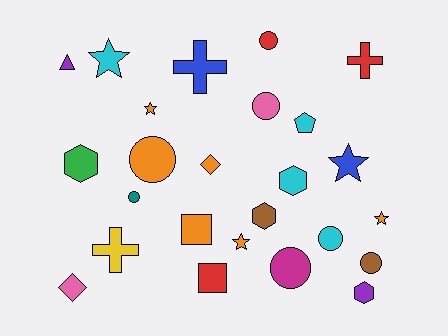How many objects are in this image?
There are 25 objects.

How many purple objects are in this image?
There are 2 purple objects.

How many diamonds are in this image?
There are 2 diamonds.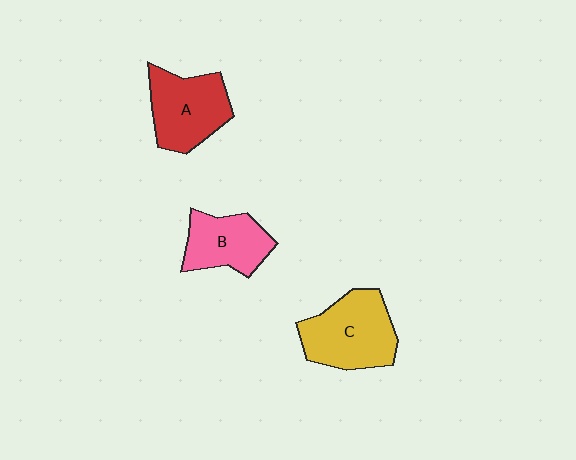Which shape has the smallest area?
Shape B (pink).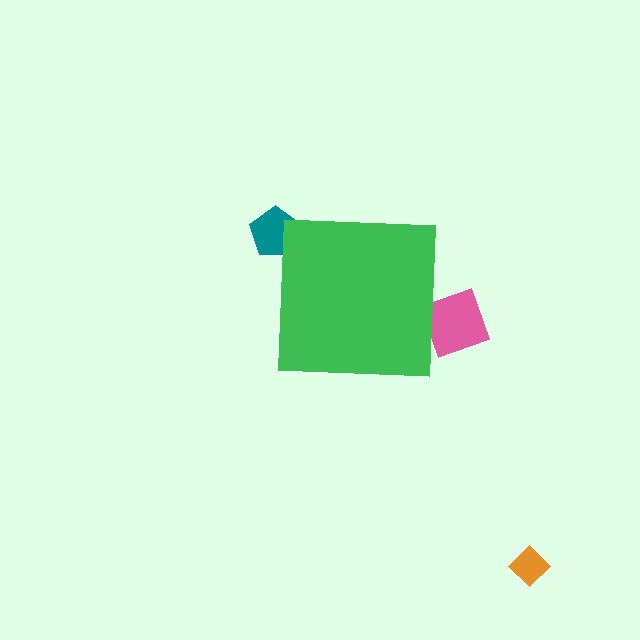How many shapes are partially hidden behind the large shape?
2 shapes are partially hidden.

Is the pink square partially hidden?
Yes, the pink square is partially hidden behind the green square.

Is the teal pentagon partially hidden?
Yes, the teal pentagon is partially hidden behind the green square.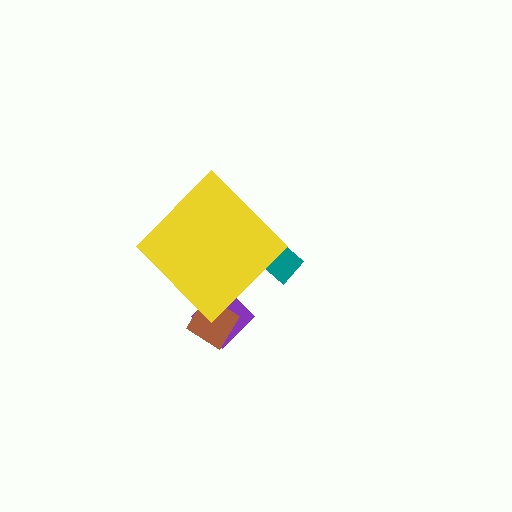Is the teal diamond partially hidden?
Yes, the teal diamond is partially hidden behind the yellow diamond.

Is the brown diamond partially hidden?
Yes, the brown diamond is partially hidden behind the yellow diamond.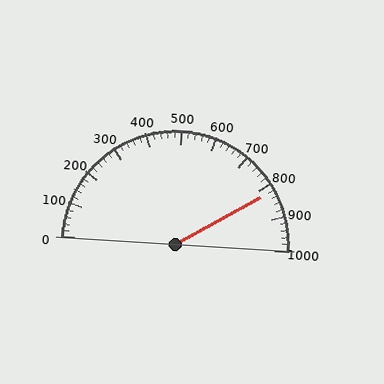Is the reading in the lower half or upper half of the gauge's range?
The reading is in the upper half of the range (0 to 1000).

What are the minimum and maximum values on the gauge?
The gauge ranges from 0 to 1000.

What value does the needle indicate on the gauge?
The needle indicates approximately 820.